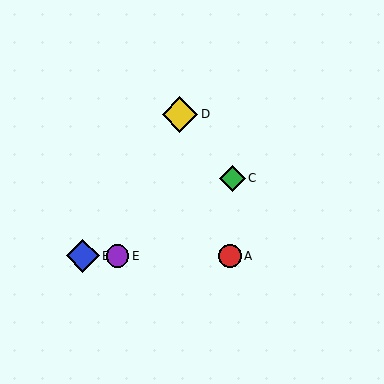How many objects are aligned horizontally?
3 objects (A, B, E) are aligned horizontally.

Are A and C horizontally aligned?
No, A is at y≈256 and C is at y≈179.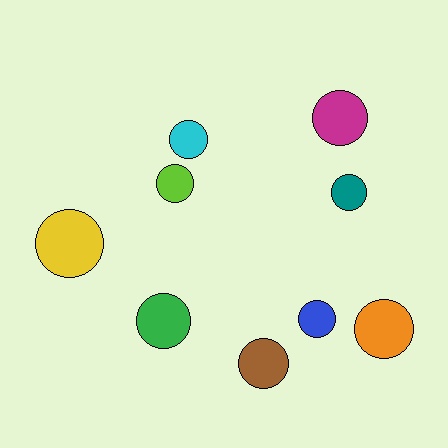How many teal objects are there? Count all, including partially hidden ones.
There is 1 teal object.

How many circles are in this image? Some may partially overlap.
There are 9 circles.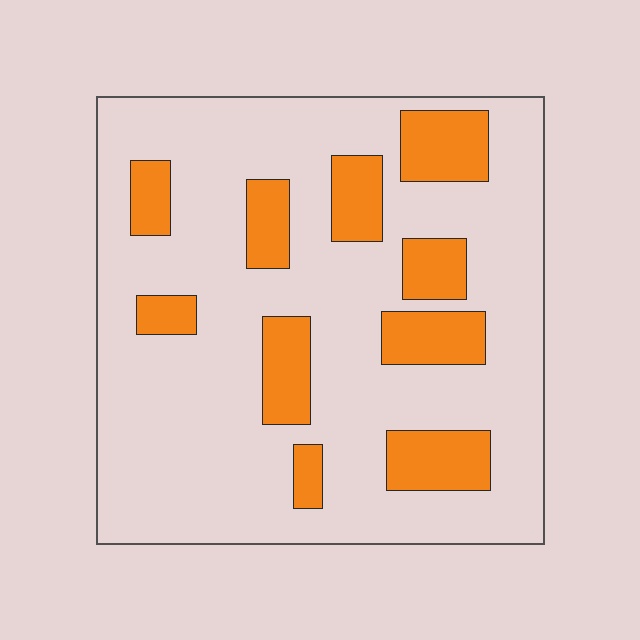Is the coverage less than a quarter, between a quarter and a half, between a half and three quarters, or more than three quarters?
Less than a quarter.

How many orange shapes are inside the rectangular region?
10.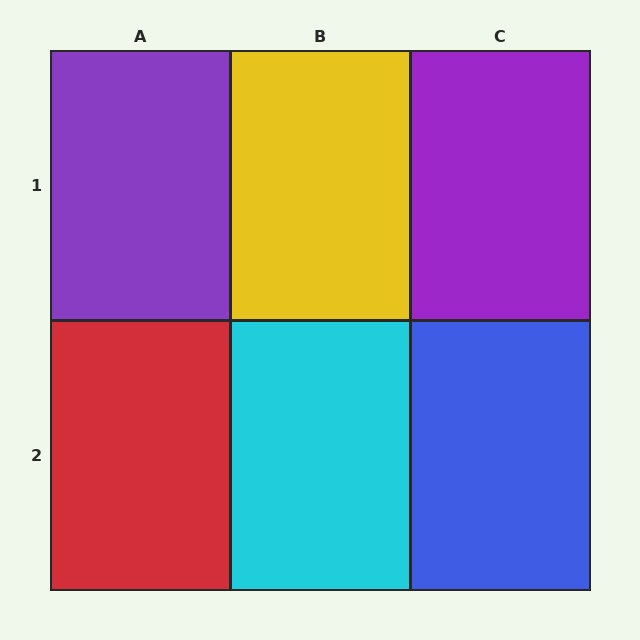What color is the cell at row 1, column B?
Yellow.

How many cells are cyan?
1 cell is cyan.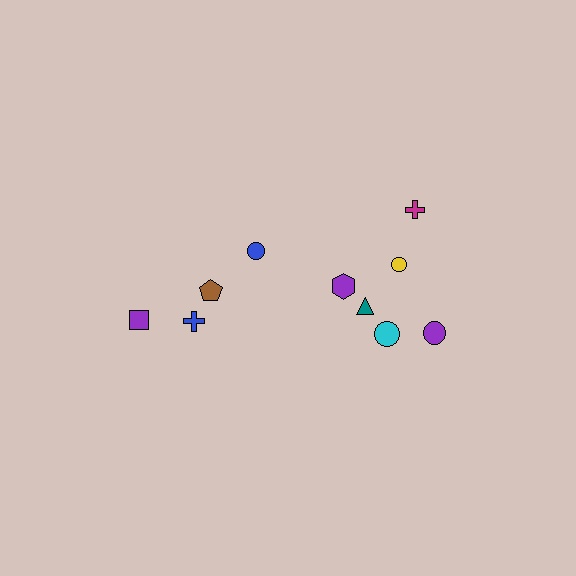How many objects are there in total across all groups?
There are 10 objects.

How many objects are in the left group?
There are 4 objects.